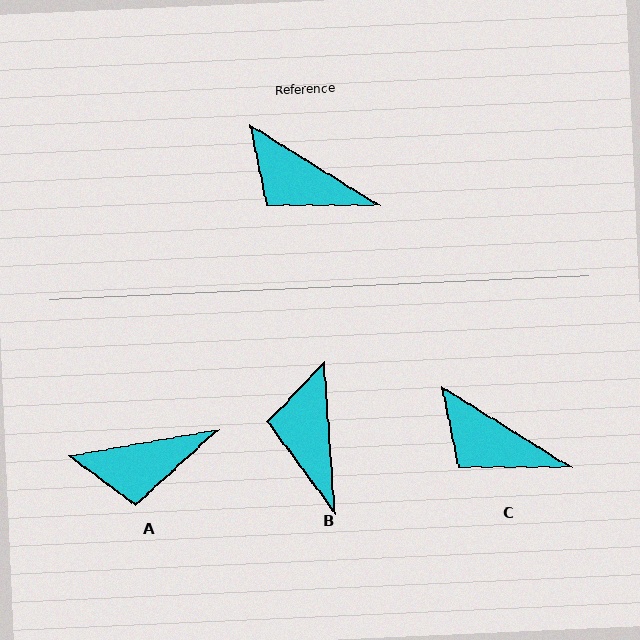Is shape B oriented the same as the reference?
No, it is off by about 54 degrees.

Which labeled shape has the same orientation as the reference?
C.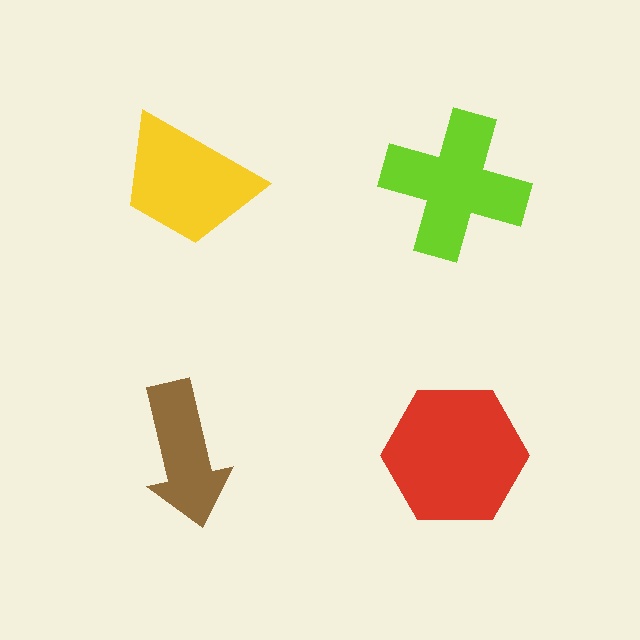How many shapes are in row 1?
2 shapes.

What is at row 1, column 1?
A yellow trapezoid.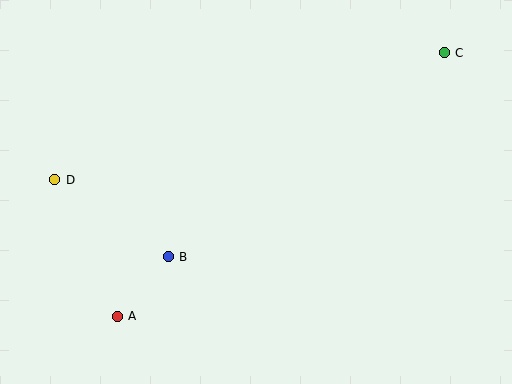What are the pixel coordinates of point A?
Point A is at (117, 316).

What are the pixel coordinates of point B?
Point B is at (168, 257).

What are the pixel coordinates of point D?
Point D is at (55, 180).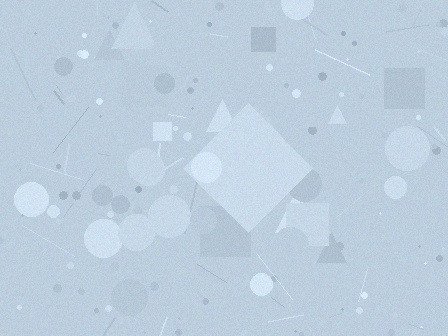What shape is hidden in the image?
A diamond is hidden in the image.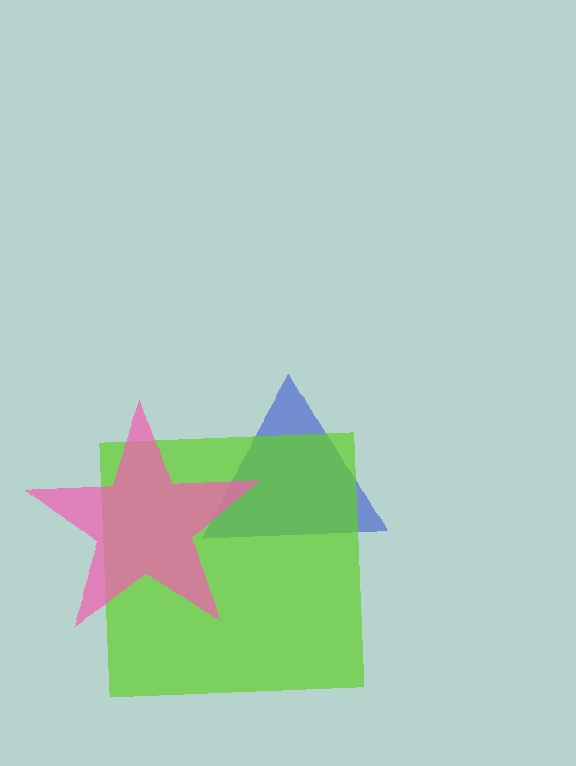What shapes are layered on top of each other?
The layered shapes are: a blue triangle, a lime square, a pink star.